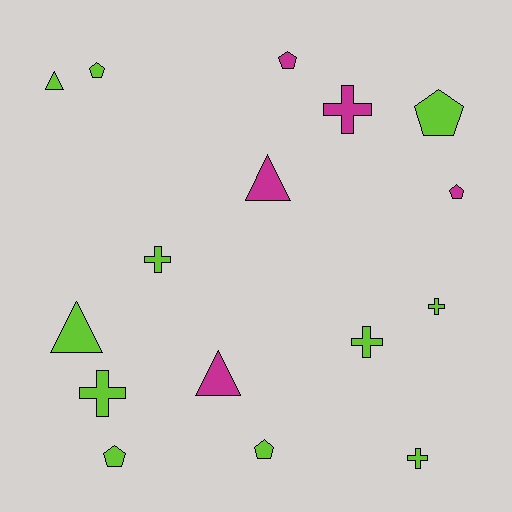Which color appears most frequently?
Lime, with 11 objects.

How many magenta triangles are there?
There are 2 magenta triangles.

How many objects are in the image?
There are 16 objects.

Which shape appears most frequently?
Pentagon, with 6 objects.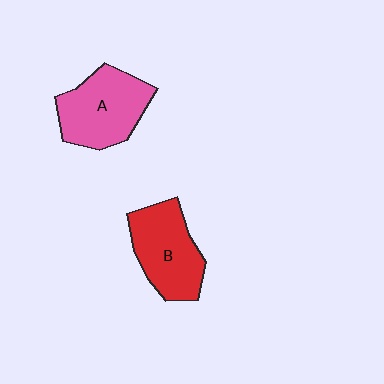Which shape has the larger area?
Shape A (pink).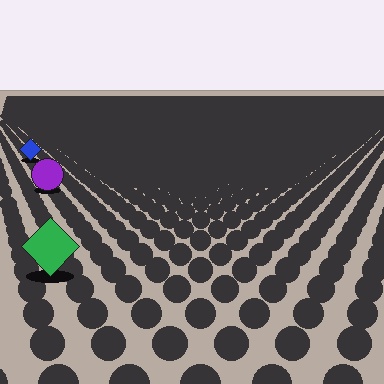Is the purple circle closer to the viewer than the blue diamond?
Yes. The purple circle is closer — you can tell from the texture gradient: the ground texture is coarser near it.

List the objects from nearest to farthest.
From nearest to farthest: the green diamond, the purple circle, the blue diamond.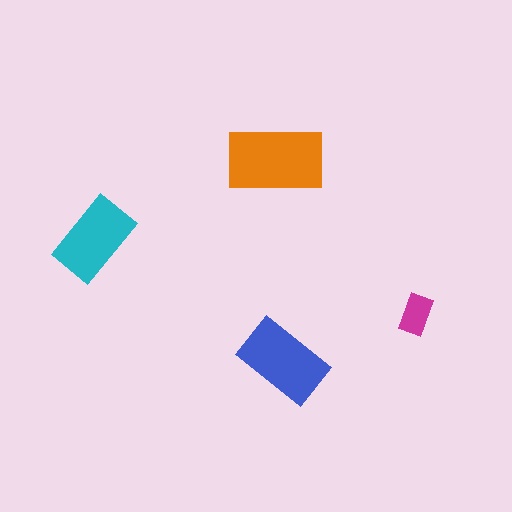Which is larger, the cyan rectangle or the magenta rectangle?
The cyan one.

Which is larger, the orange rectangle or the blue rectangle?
The orange one.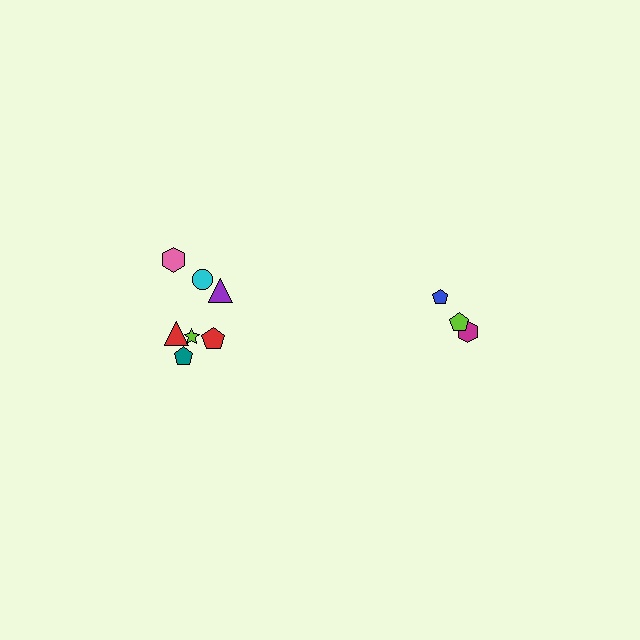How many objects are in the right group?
There are 3 objects.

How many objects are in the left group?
There are 7 objects.